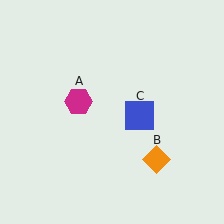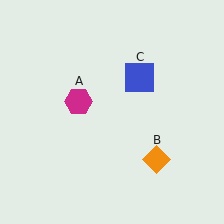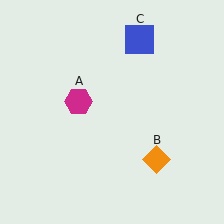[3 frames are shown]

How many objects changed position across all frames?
1 object changed position: blue square (object C).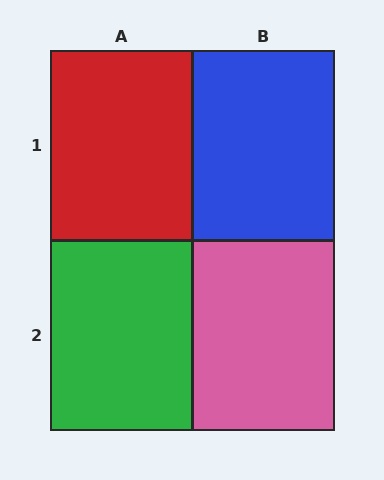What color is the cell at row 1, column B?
Blue.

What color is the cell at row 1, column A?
Red.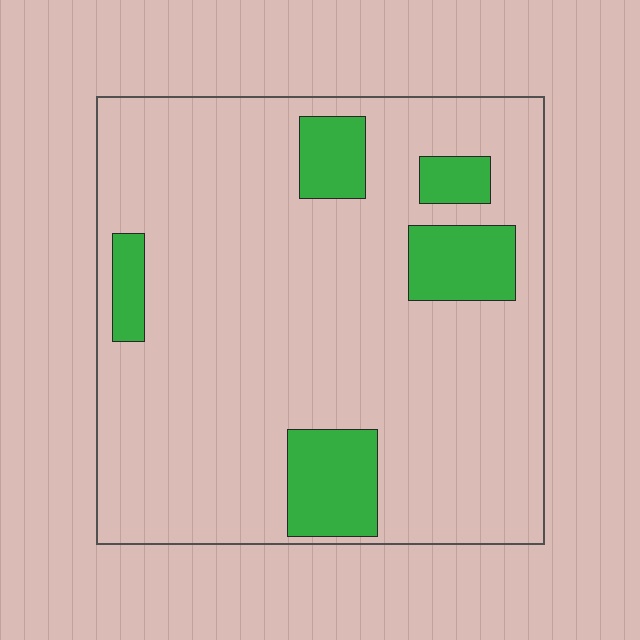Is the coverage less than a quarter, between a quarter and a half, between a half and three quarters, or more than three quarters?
Less than a quarter.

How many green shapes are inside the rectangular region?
5.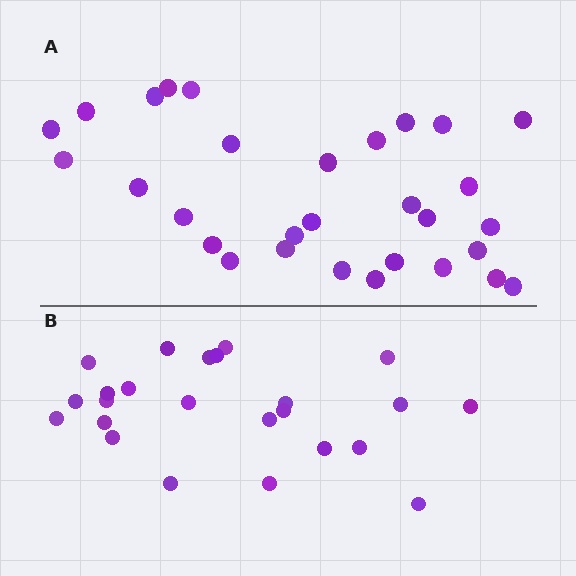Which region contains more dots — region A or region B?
Region A (the top region) has more dots.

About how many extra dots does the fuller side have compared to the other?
Region A has about 6 more dots than region B.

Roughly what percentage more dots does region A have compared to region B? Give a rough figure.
About 25% more.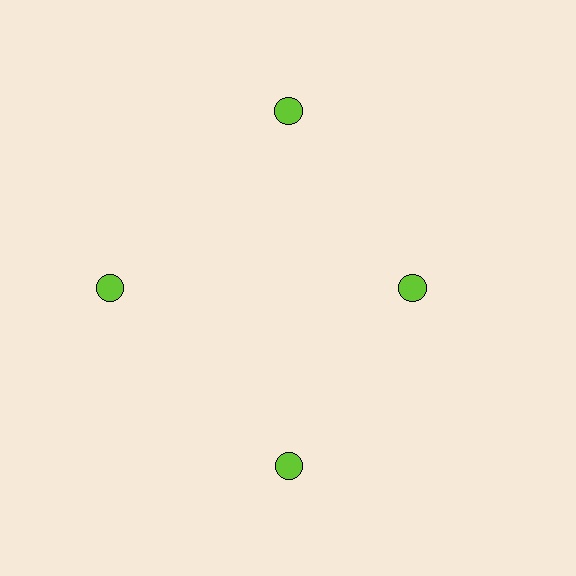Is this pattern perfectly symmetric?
No. The 4 lime circles are arranged in a ring, but one element near the 3 o'clock position is pulled inward toward the center, breaking the 4-fold rotational symmetry.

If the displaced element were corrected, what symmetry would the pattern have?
It would have 4-fold rotational symmetry — the pattern would map onto itself every 90 degrees.